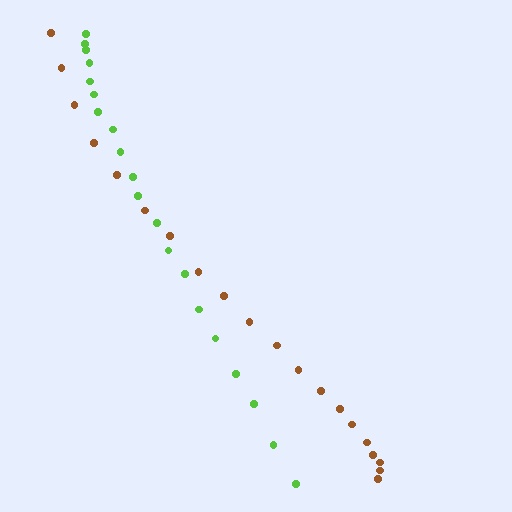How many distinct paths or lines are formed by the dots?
There are 2 distinct paths.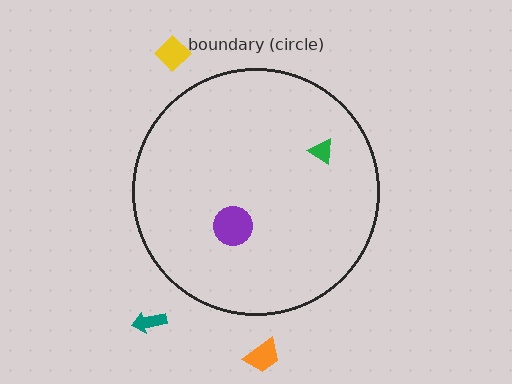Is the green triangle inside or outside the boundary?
Inside.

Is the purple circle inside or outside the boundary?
Inside.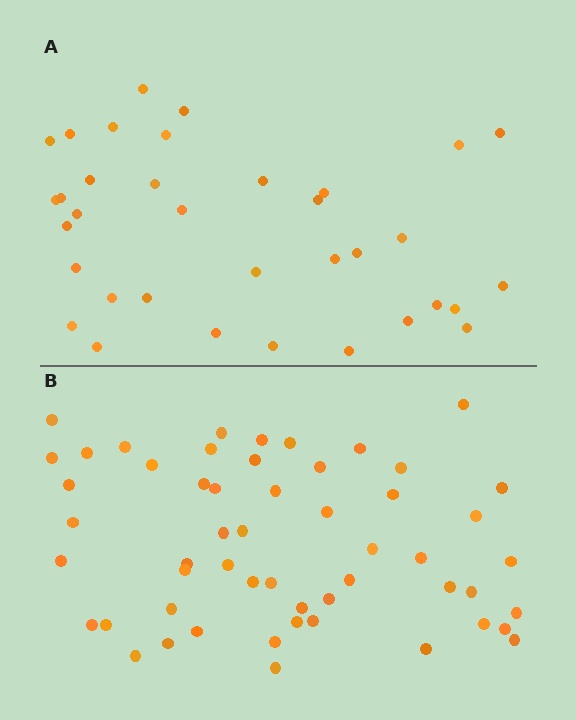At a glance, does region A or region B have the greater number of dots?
Region B (the bottom region) has more dots.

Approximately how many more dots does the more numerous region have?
Region B has approximately 20 more dots than region A.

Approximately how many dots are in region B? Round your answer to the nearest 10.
About 50 dots. (The exact count is 54, which rounds to 50.)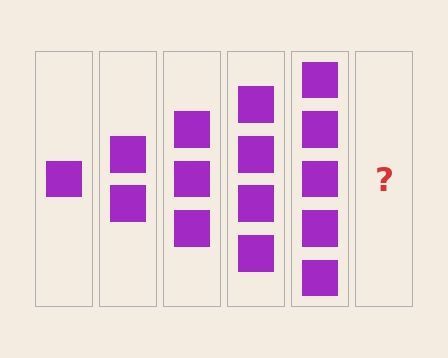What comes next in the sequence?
The next element should be 6 squares.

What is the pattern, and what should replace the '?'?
The pattern is that each step adds one more square. The '?' should be 6 squares.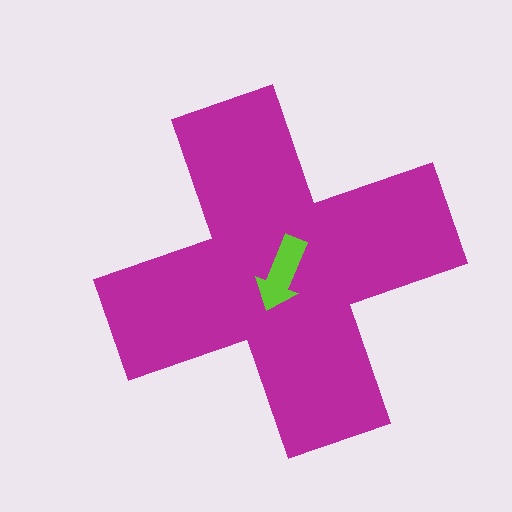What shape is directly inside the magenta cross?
The lime arrow.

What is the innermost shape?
The lime arrow.